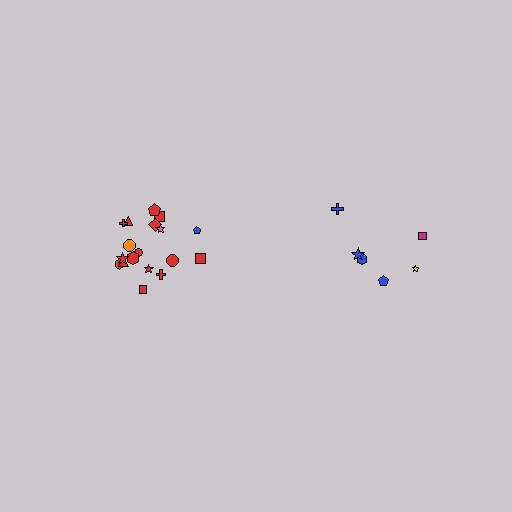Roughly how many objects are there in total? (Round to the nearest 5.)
Roughly 25 objects in total.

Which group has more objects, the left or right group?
The left group.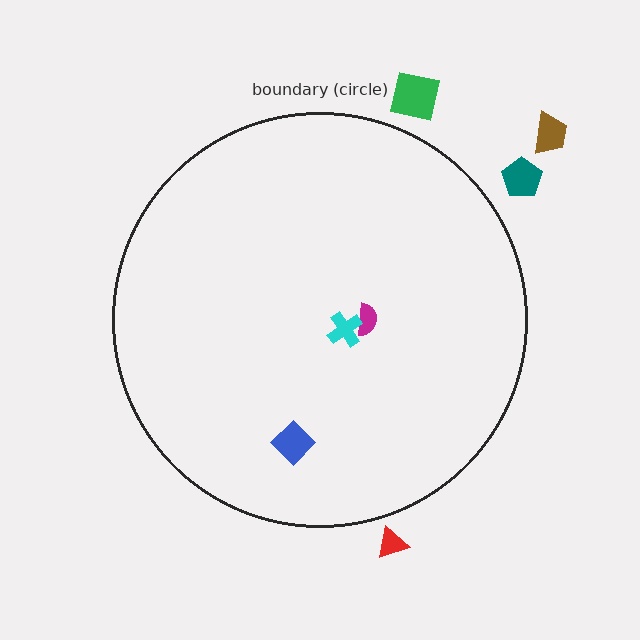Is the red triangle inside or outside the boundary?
Outside.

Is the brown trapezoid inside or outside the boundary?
Outside.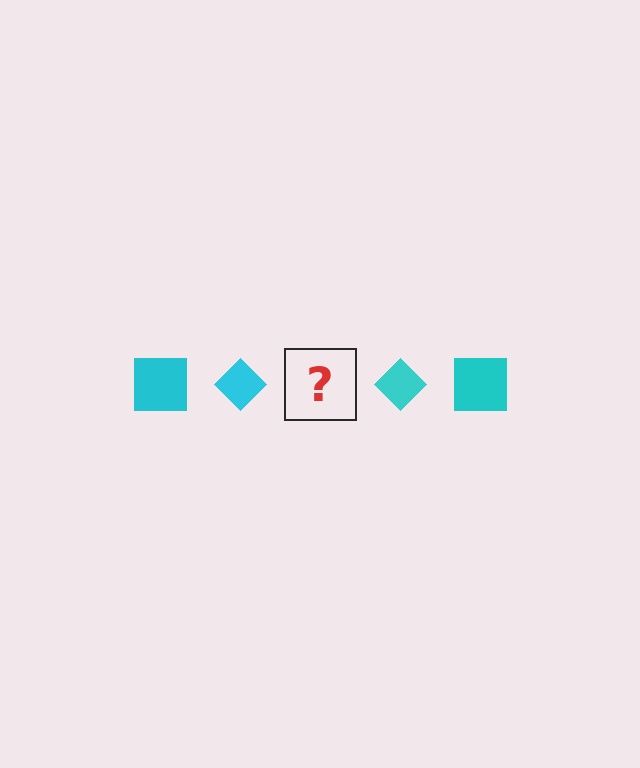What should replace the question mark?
The question mark should be replaced with a cyan square.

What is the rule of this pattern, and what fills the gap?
The rule is that the pattern cycles through square, diamond shapes in cyan. The gap should be filled with a cyan square.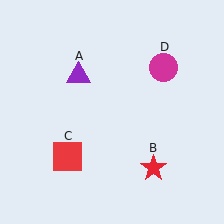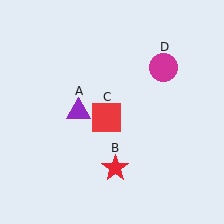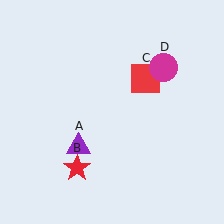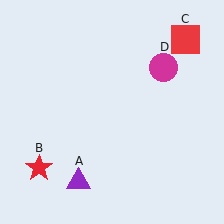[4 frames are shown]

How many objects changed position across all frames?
3 objects changed position: purple triangle (object A), red star (object B), red square (object C).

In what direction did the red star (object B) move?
The red star (object B) moved left.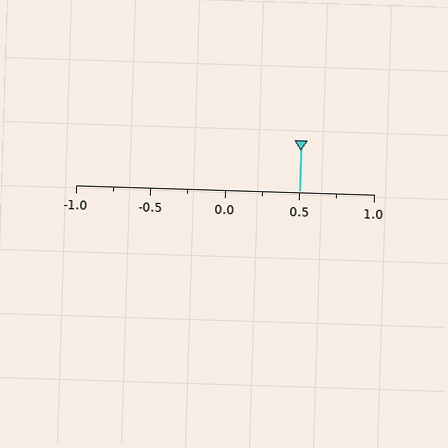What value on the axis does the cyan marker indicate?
The marker indicates approximately 0.5.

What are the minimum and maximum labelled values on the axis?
The axis runs from -1.0 to 1.0.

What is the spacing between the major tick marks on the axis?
The major ticks are spaced 0.5 apart.